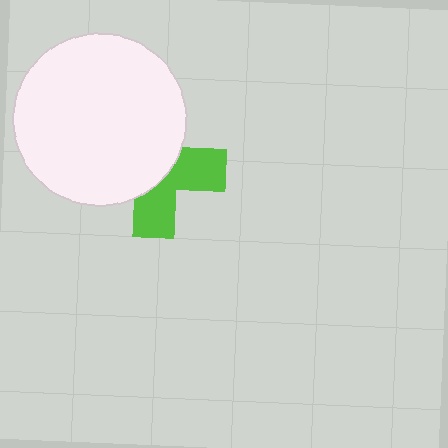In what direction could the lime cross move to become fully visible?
The lime cross could move toward the lower-right. That would shift it out from behind the white circle entirely.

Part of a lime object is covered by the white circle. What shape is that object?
It is a cross.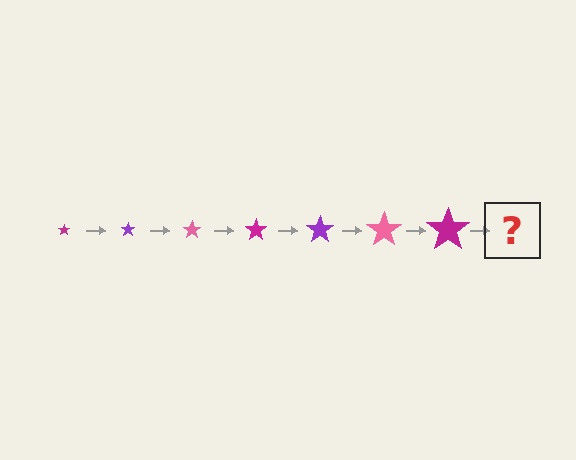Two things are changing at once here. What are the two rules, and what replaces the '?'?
The two rules are that the star grows larger each step and the color cycles through magenta, purple, and pink. The '?' should be a purple star, larger than the previous one.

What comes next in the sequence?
The next element should be a purple star, larger than the previous one.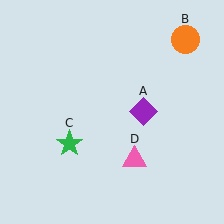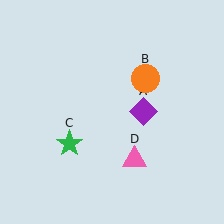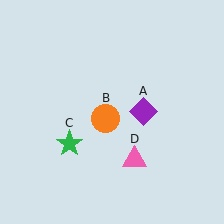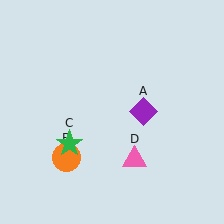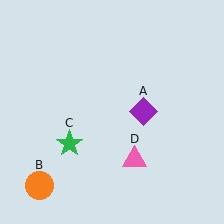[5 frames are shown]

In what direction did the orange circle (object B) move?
The orange circle (object B) moved down and to the left.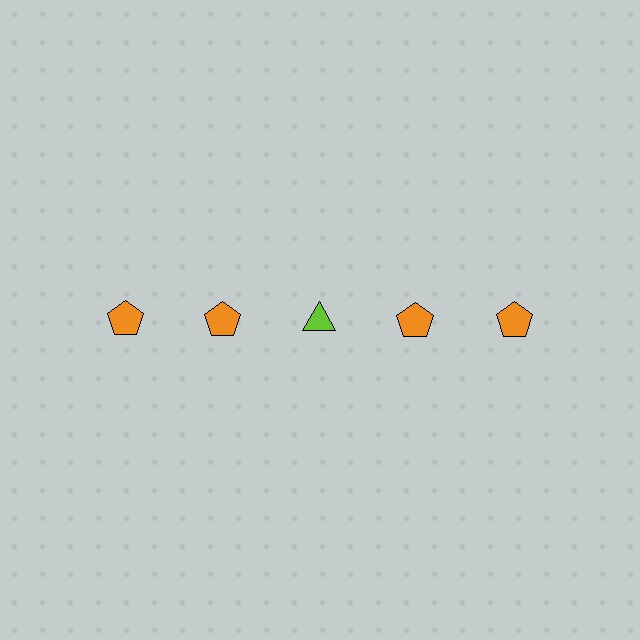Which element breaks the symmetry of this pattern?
The lime triangle in the top row, center column breaks the symmetry. All other shapes are orange pentagons.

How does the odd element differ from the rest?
It differs in both color (lime instead of orange) and shape (triangle instead of pentagon).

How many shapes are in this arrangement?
There are 5 shapes arranged in a grid pattern.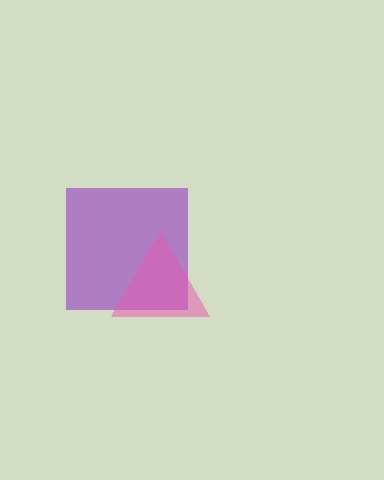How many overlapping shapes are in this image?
There are 2 overlapping shapes in the image.